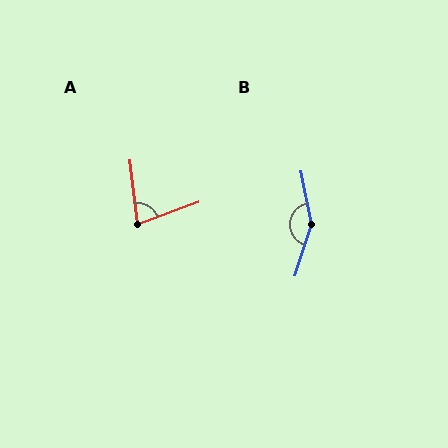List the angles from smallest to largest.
A (76°), B (152°).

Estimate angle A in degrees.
Approximately 76 degrees.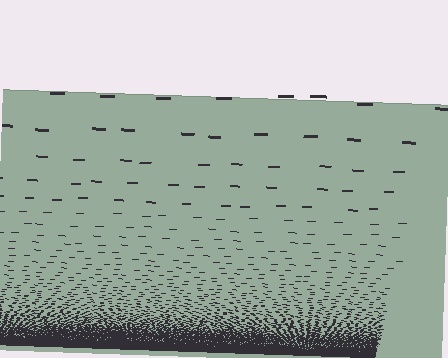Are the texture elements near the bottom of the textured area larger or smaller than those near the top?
Smaller. The gradient is inverted — elements near the bottom are smaller and denser.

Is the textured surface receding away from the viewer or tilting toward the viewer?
The surface appears to tilt toward the viewer. Texture elements get larger and sparser toward the top.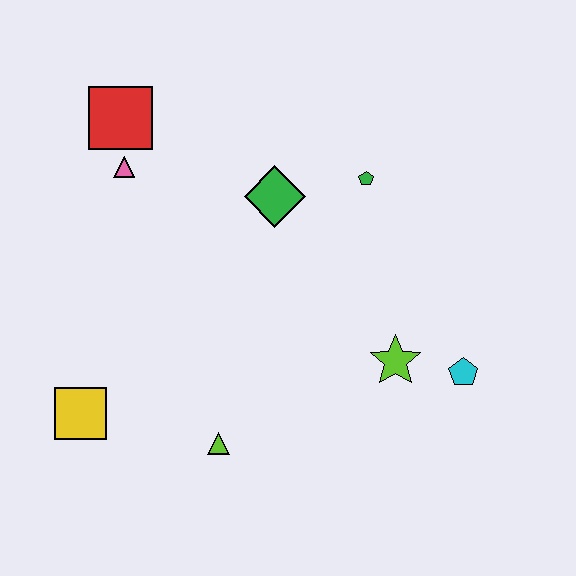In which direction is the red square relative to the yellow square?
The red square is above the yellow square.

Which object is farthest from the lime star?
The red square is farthest from the lime star.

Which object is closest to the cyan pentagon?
The lime star is closest to the cyan pentagon.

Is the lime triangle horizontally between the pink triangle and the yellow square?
No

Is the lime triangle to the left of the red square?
No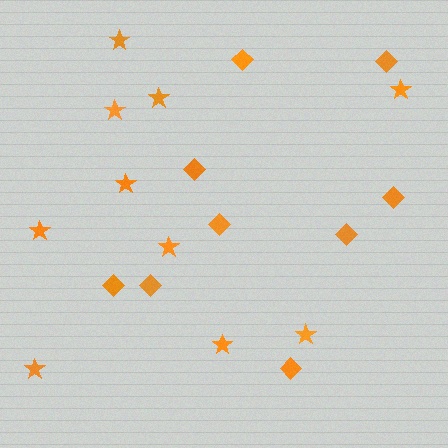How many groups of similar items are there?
There are 2 groups: one group of diamonds (9) and one group of stars (10).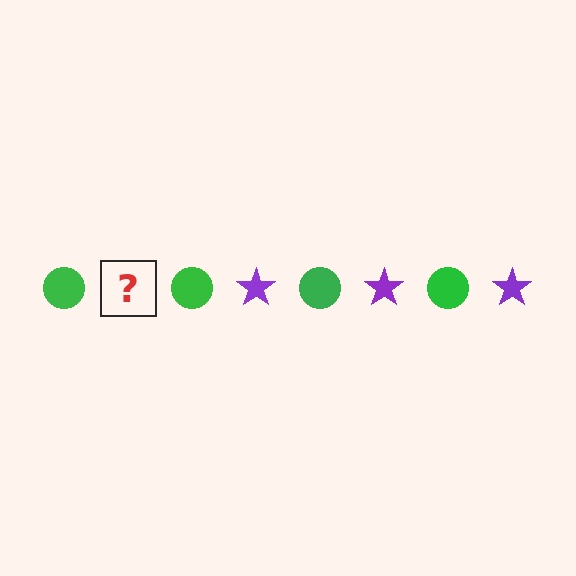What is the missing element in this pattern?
The missing element is a purple star.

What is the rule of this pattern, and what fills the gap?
The rule is that the pattern alternates between green circle and purple star. The gap should be filled with a purple star.